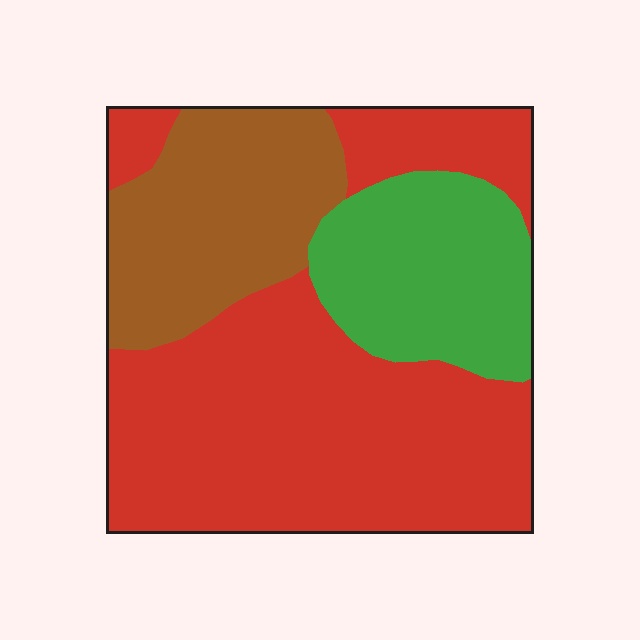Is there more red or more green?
Red.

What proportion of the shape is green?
Green covers 20% of the shape.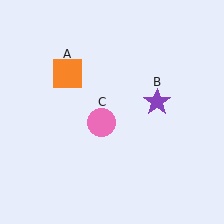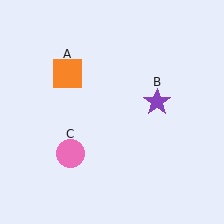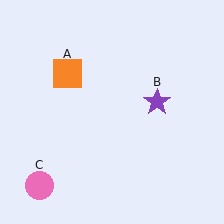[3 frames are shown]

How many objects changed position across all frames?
1 object changed position: pink circle (object C).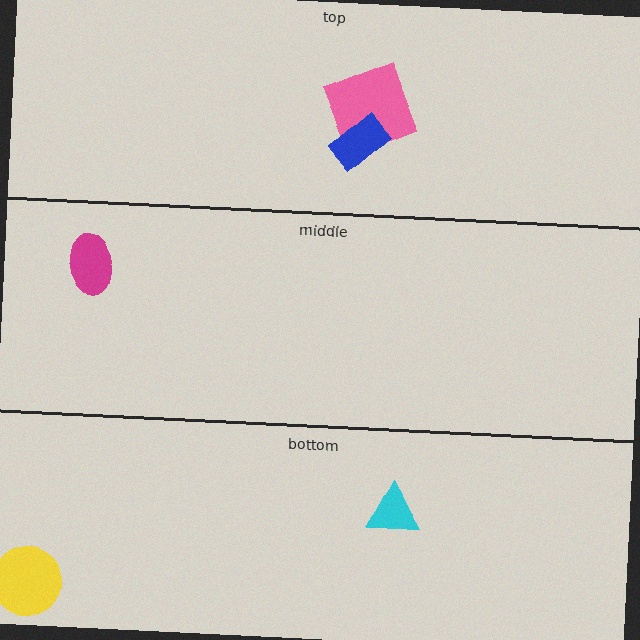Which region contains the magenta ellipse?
The middle region.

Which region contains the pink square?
The top region.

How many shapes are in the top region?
2.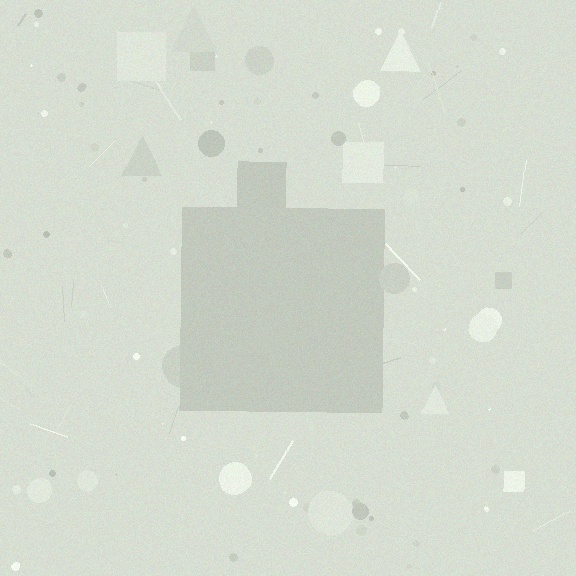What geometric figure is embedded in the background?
A square is embedded in the background.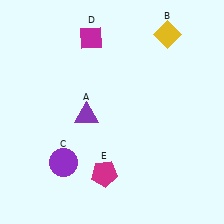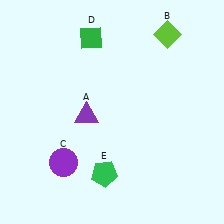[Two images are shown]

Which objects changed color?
B changed from yellow to lime. D changed from magenta to green. E changed from magenta to green.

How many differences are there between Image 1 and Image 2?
There are 3 differences between the two images.